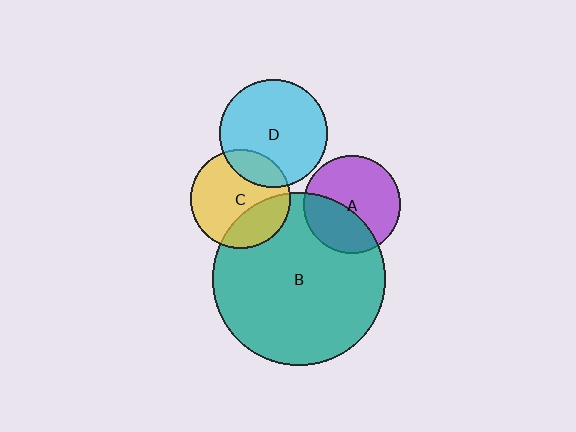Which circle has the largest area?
Circle B (teal).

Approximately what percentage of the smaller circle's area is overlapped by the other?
Approximately 35%.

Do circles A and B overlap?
Yes.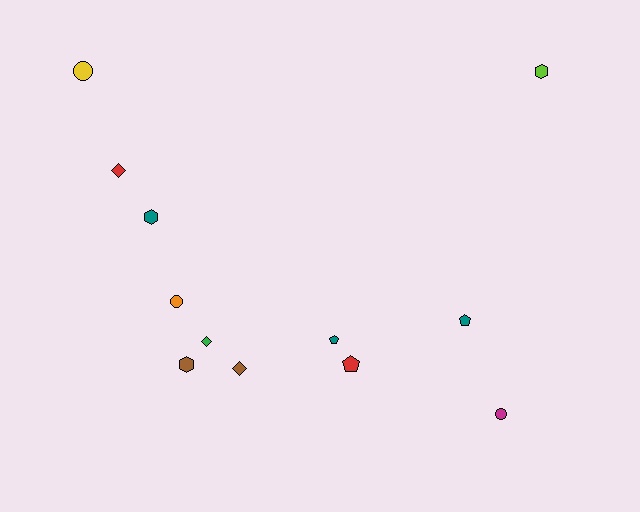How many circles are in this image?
There are 3 circles.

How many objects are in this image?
There are 12 objects.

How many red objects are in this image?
There are 2 red objects.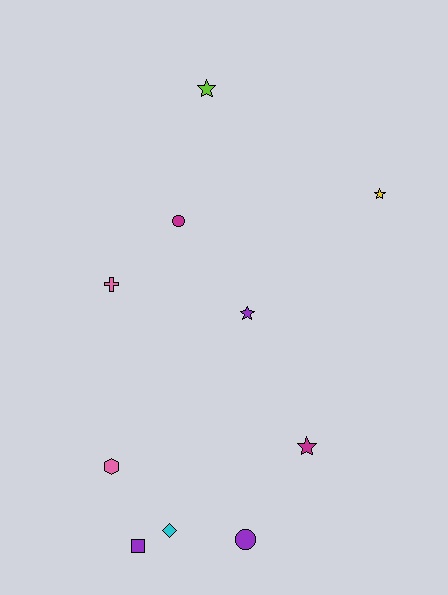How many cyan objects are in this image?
There is 1 cyan object.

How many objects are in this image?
There are 10 objects.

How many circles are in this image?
There are 2 circles.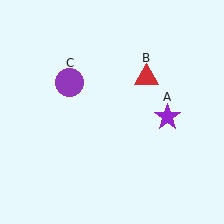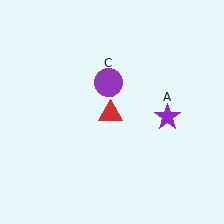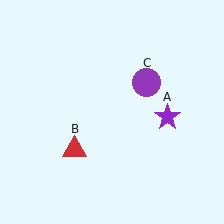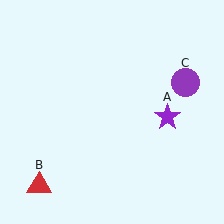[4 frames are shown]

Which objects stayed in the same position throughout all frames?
Purple star (object A) remained stationary.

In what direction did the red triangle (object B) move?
The red triangle (object B) moved down and to the left.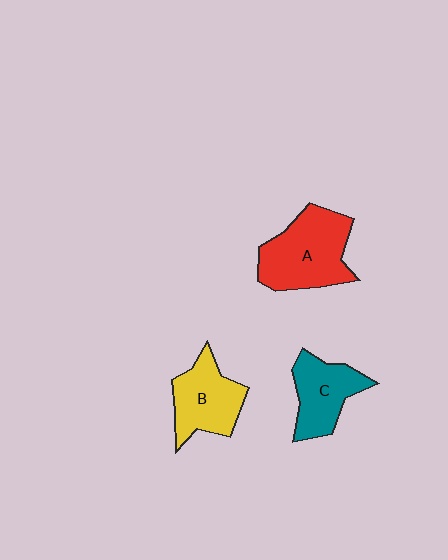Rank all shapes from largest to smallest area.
From largest to smallest: A (red), B (yellow), C (teal).